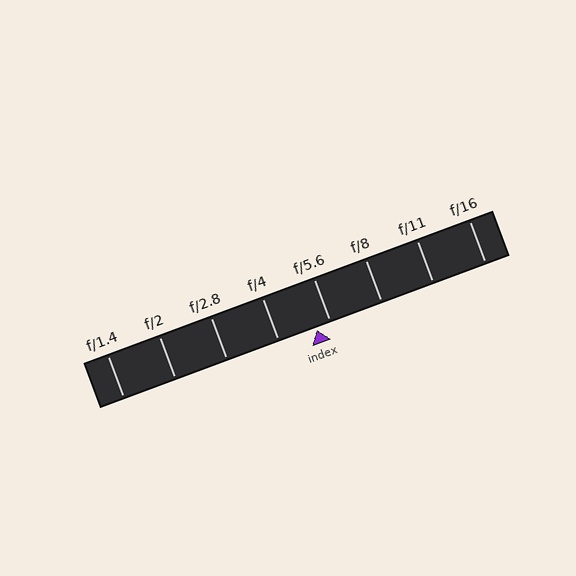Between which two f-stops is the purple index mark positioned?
The index mark is between f/4 and f/5.6.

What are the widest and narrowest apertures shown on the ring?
The widest aperture shown is f/1.4 and the narrowest is f/16.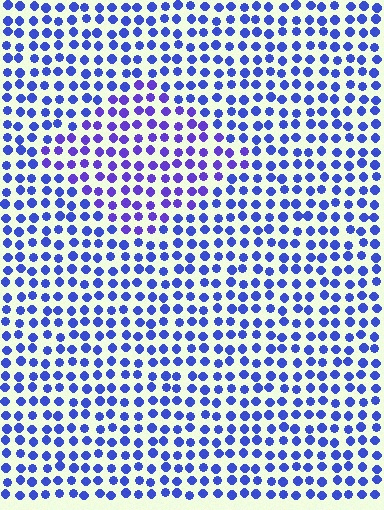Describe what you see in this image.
The image is filled with small blue elements in a uniform arrangement. A diamond-shaped region is visible where the elements are tinted to a slightly different hue, forming a subtle color boundary.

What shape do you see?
I see a diamond.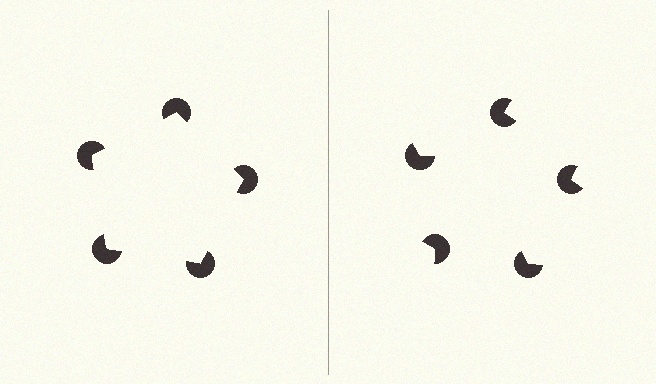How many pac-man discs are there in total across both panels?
10 — 5 on each side.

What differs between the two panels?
The pac-man discs are positioned identically on both sides; only the wedge orientations differ. On the left they align to a pentagon; on the right they are misaligned.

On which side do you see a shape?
An illusory pentagon appears on the left side. On the right side the wedge cuts are rotated, so no coherent shape forms.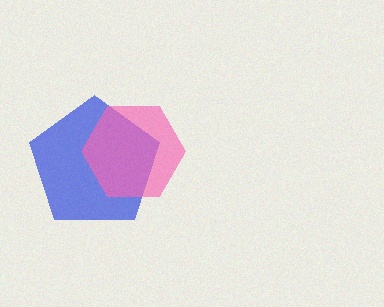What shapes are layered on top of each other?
The layered shapes are: a blue pentagon, a pink hexagon.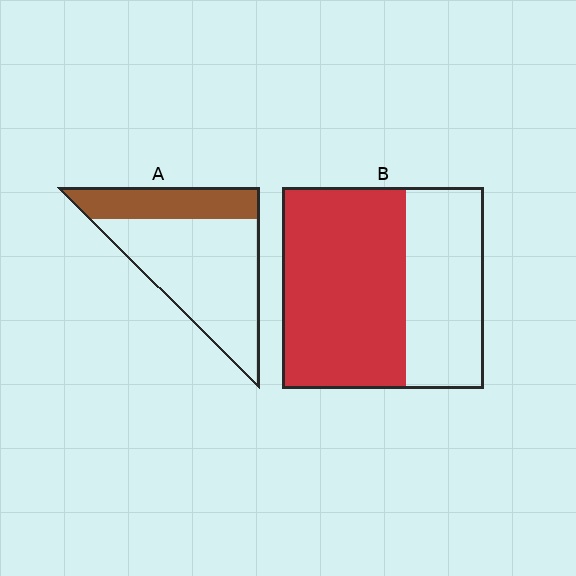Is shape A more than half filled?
No.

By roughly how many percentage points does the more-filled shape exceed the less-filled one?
By roughly 30 percentage points (B over A).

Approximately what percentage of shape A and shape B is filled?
A is approximately 30% and B is approximately 60%.